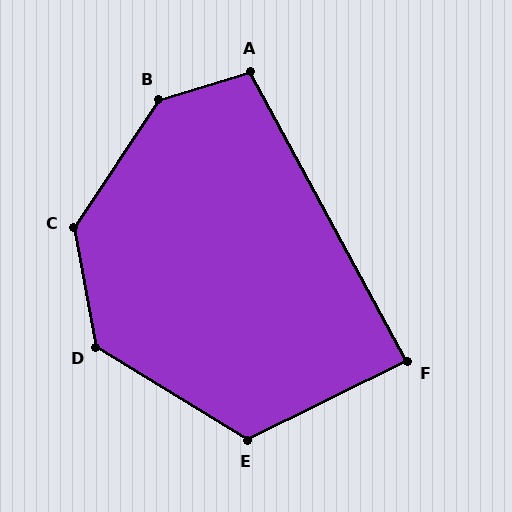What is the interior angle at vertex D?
Approximately 132 degrees (obtuse).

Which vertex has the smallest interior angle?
F, at approximately 88 degrees.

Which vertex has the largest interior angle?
B, at approximately 140 degrees.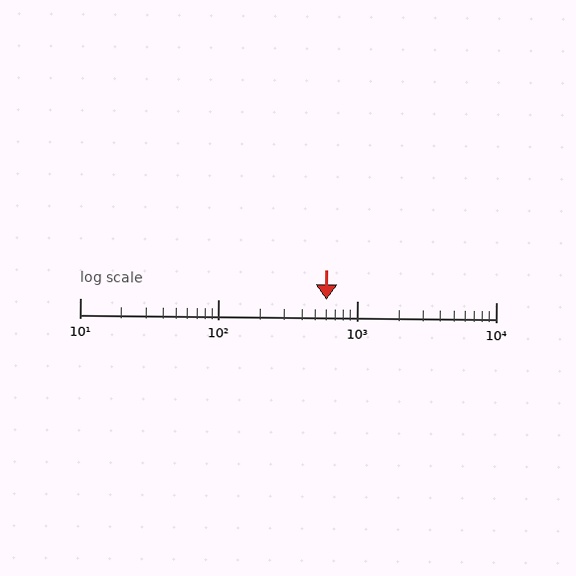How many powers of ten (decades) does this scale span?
The scale spans 3 decades, from 10 to 10000.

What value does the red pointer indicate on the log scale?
The pointer indicates approximately 600.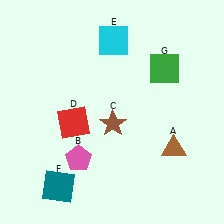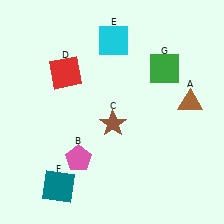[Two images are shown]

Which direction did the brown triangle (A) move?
The brown triangle (A) moved up.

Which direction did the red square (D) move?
The red square (D) moved up.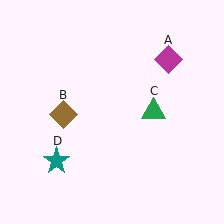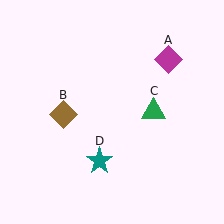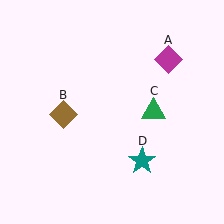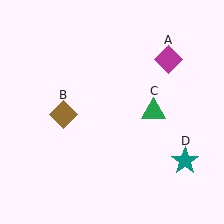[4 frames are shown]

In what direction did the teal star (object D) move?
The teal star (object D) moved right.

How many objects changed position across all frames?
1 object changed position: teal star (object D).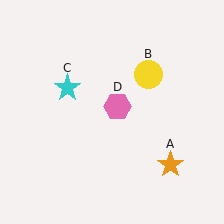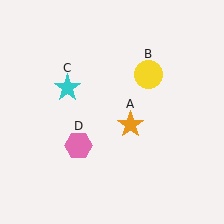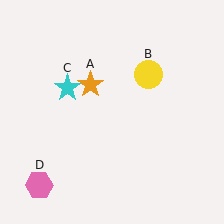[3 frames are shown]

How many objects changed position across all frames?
2 objects changed position: orange star (object A), pink hexagon (object D).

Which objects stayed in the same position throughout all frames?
Yellow circle (object B) and cyan star (object C) remained stationary.